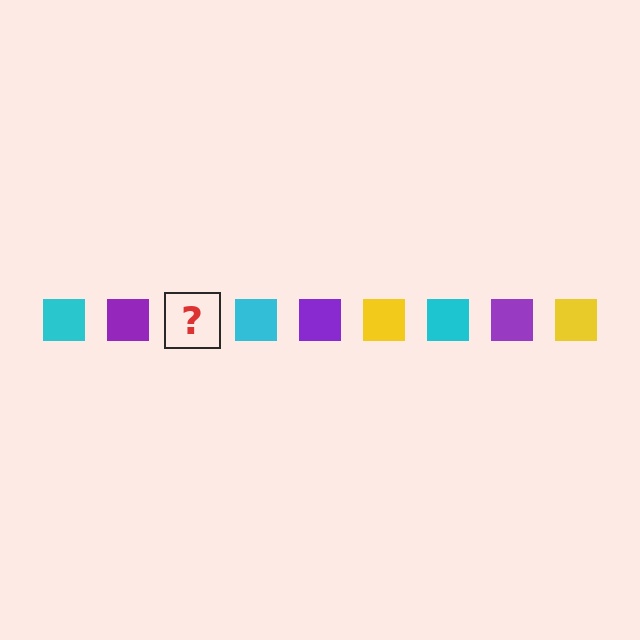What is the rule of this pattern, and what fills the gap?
The rule is that the pattern cycles through cyan, purple, yellow squares. The gap should be filled with a yellow square.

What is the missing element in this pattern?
The missing element is a yellow square.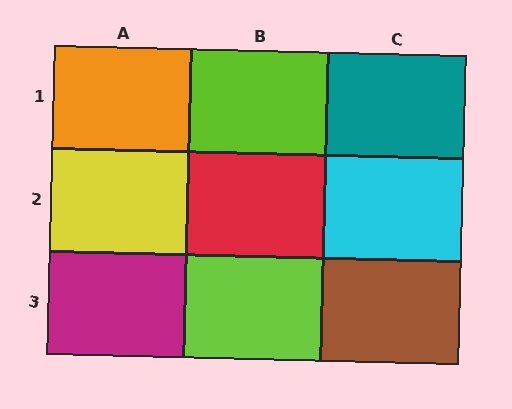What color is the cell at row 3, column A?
Magenta.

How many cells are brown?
1 cell is brown.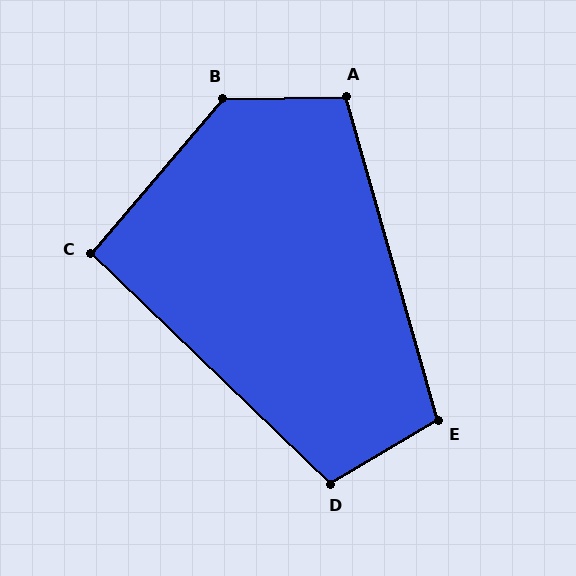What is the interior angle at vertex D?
Approximately 106 degrees (obtuse).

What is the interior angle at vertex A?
Approximately 105 degrees (obtuse).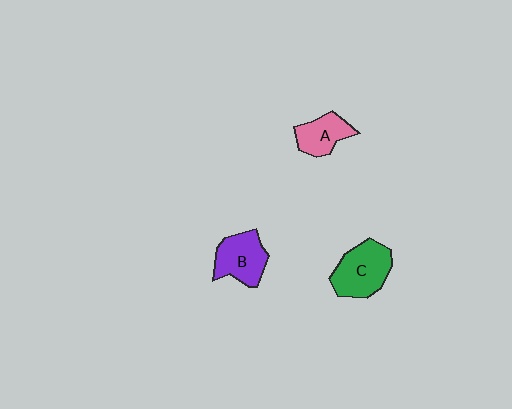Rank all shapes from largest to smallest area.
From largest to smallest: C (green), B (purple), A (pink).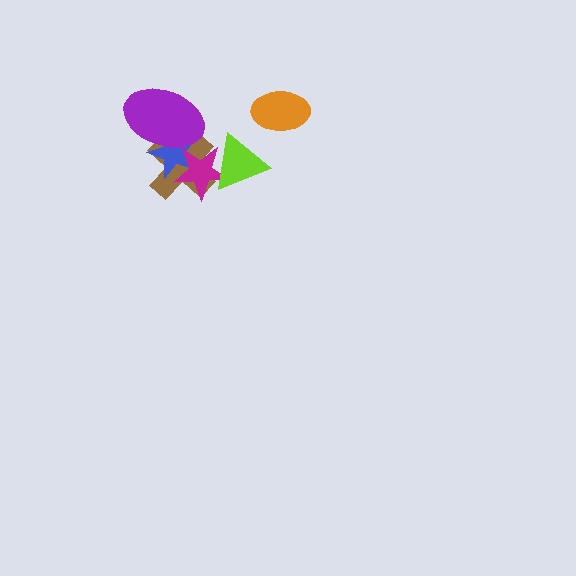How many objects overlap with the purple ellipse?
2 objects overlap with the purple ellipse.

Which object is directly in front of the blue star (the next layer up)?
The magenta star is directly in front of the blue star.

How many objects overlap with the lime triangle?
2 objects overlap with the lime triangle.